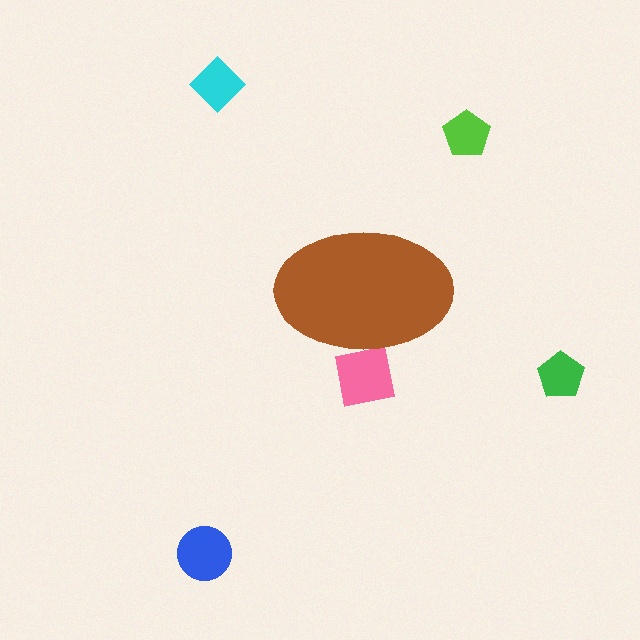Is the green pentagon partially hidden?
No, the green pentagon is fully visible.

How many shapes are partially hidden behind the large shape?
1 shape is partially hidden.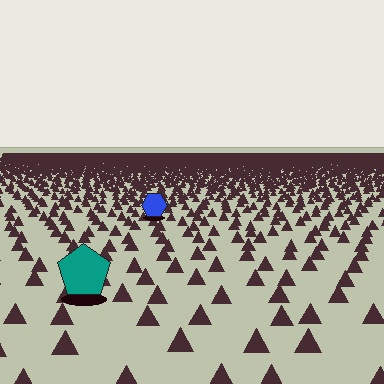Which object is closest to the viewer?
The teal pentagon is closest. The texture marks near it are larger and more spread out.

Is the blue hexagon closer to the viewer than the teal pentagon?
No. The teal pentagon is closer — you can tell from the texture gradient: the ground texture is coarser near it.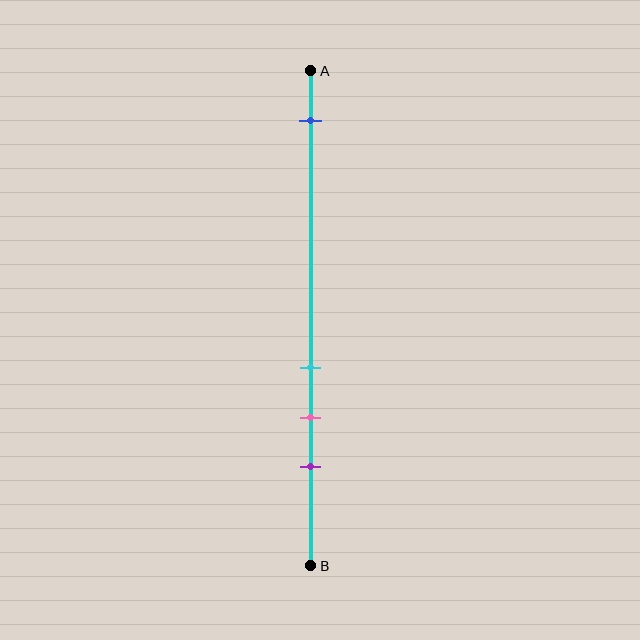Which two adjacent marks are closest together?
The cyan and pink marks are the closest adjacent pair.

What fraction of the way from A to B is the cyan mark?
The cyan mark is approximately 60% (0.6) of the way from A to B.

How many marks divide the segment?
There are 4 marks dividing the segment.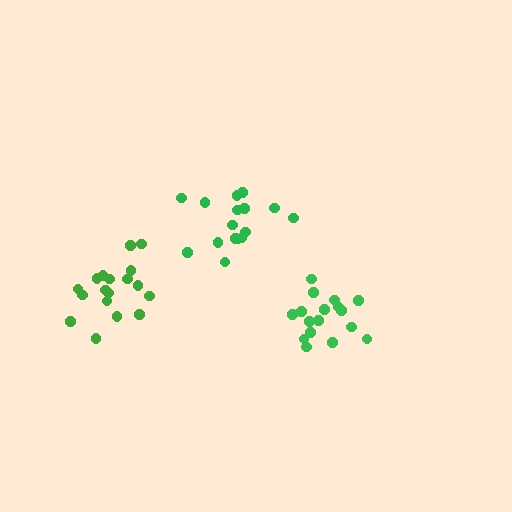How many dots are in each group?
Group 1: 18 dots, Group 2: 16 dots, Group 3: 17 dots (51 total).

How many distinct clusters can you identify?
There are 3 distinct clusters.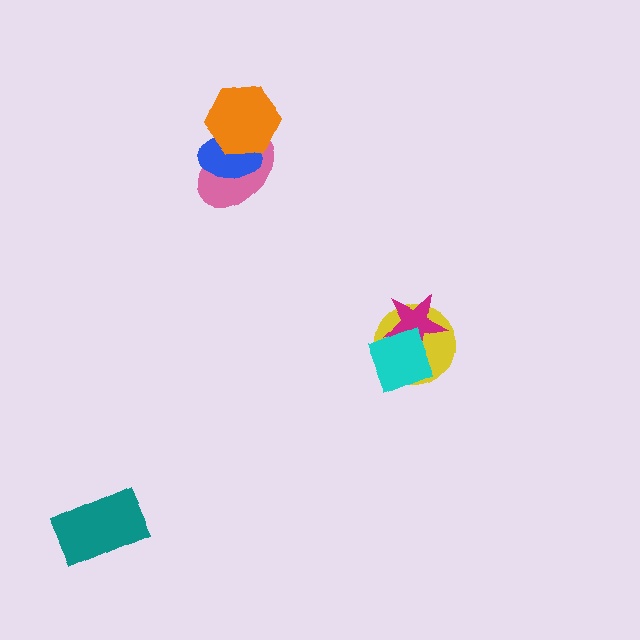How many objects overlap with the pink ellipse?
2 objects overlap with the pink ellipse.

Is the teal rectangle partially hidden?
No, no other shape covers it.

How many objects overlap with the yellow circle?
2 objects overlap with the yellow circle.